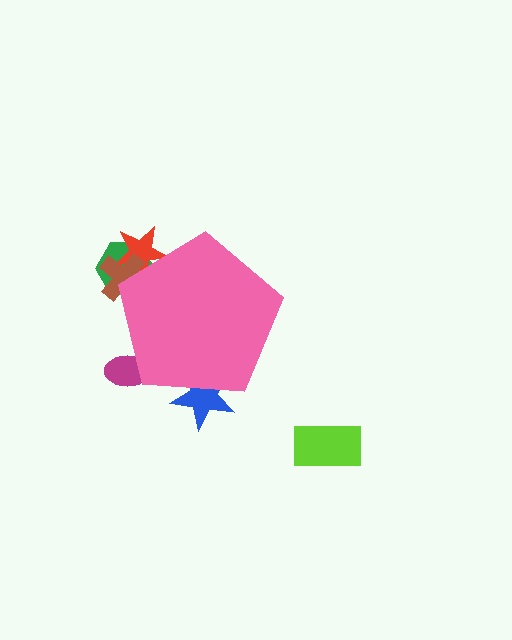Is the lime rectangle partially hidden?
No, the lime rectangle is fully visible.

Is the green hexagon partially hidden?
Yes, the green hexagon is partially hidden behind the pink pentagon.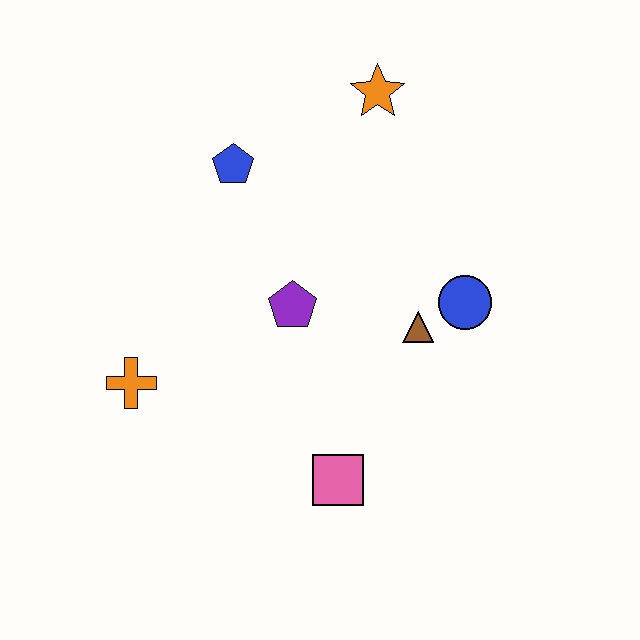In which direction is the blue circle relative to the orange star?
The blue circle is below the orange star.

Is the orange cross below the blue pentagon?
Yes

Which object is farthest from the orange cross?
The orange star is farthest from the orange cross.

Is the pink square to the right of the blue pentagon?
Yes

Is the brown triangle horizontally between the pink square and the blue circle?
Yes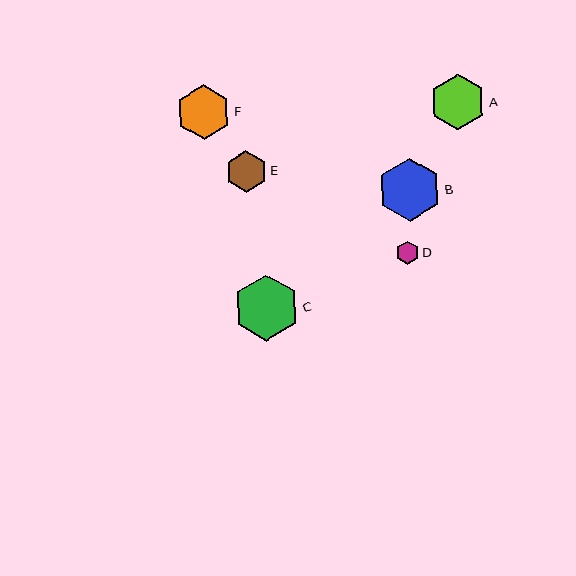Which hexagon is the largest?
Hexagon C is the largest with a size of approximately 66 pixels.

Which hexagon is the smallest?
Hexagon D is the smallest with a size of approximately 23 pixels.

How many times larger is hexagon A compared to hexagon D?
Hexagon A is approximately 2.5 times the size of hexagon D.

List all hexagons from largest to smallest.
From largest to smallest: C, B, A, F, E, D.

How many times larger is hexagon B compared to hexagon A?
Hexagon B is approximately 1.1 times the size of hexagon A.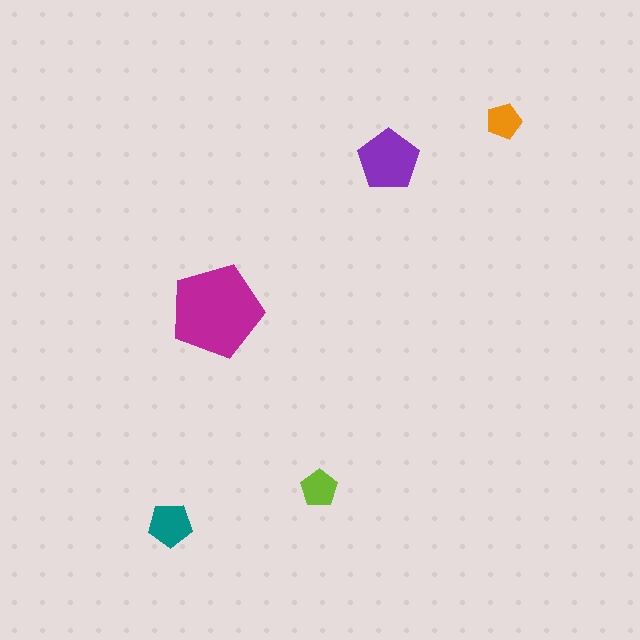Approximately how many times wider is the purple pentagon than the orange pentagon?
About 1.5 times wider.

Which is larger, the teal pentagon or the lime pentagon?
The teal one.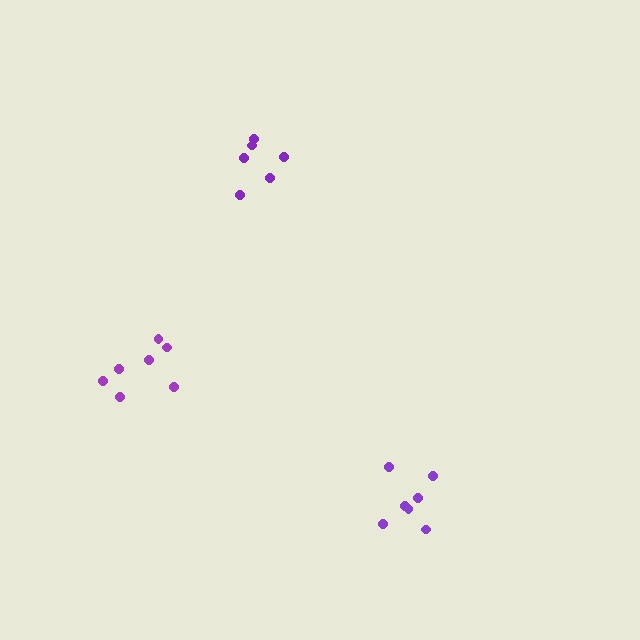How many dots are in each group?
Group 1: 7 dots, Group 2: 7 dots, Group 3: 6 dots (20 total).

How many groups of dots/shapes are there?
There are 3 groups.